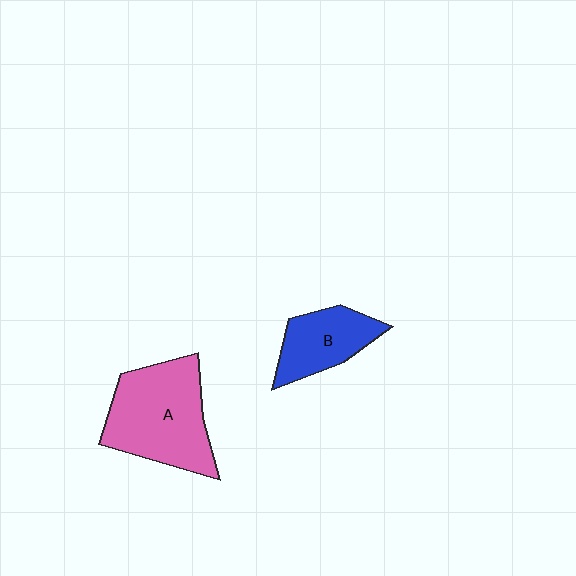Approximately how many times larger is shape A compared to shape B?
Approximately 1.8 times.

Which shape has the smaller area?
Shape B (blue).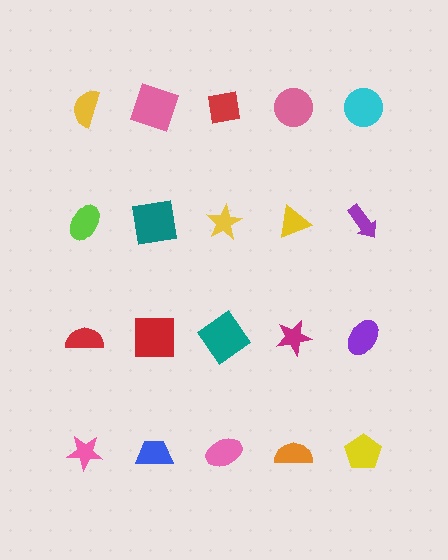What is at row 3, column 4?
A magenta star.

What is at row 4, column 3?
A pink ellipse.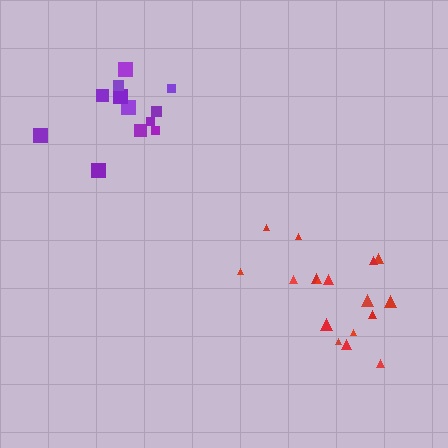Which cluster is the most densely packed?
Red.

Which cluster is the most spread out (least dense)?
Purple.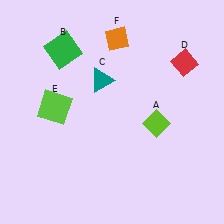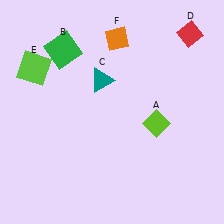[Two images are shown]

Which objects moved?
The objects that moved are: the red diamond (D), the lime square (E).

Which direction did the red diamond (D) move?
The red diamond (D) moved up.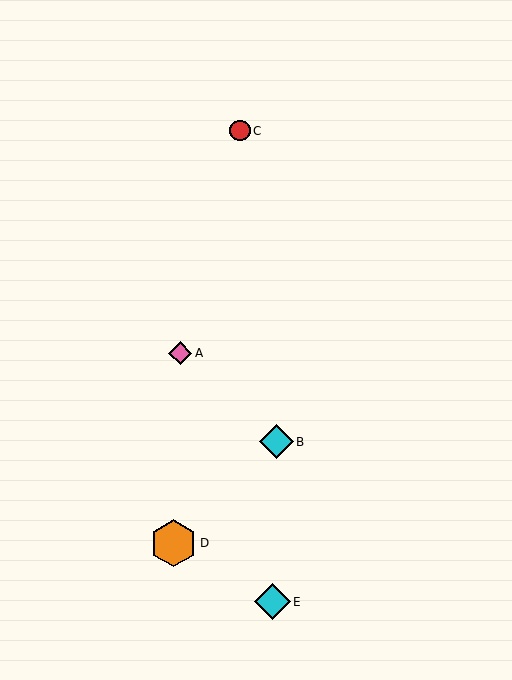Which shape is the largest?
The orange hexagon (labeled D) is the largest.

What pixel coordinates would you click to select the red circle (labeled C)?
Click at (240, 131) to select the red circle C.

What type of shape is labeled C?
Shape C is a red circle.